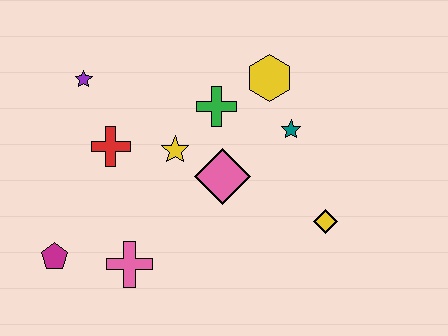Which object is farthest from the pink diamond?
The magenta pentagon is farthest from the pink diamond.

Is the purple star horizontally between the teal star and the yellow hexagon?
No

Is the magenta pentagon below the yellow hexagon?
Yes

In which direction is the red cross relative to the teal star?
The red cross is to the left of the teal star.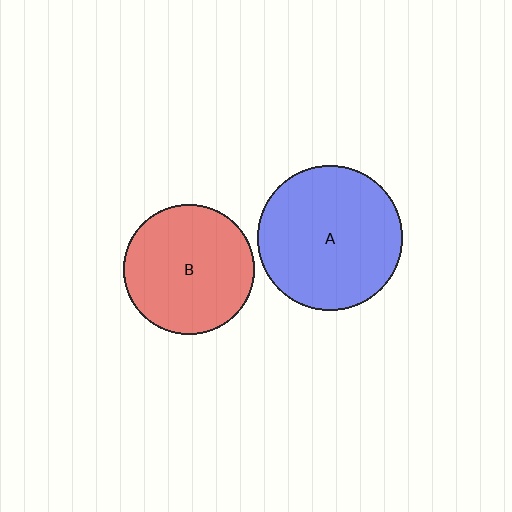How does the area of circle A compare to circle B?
Approximately 1.2 times.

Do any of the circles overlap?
No, none of the circles overlap.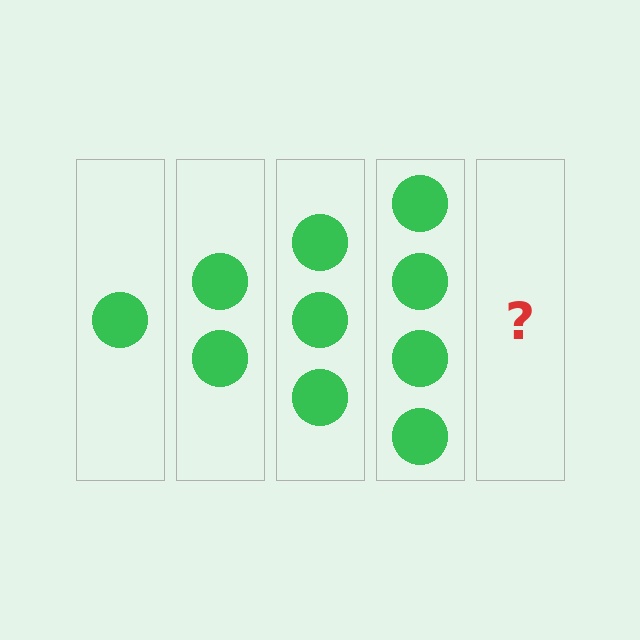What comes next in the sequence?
The next element should be 5 circles.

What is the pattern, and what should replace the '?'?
The pattern is that each step adds one more circle. The '?' should be 5 circles.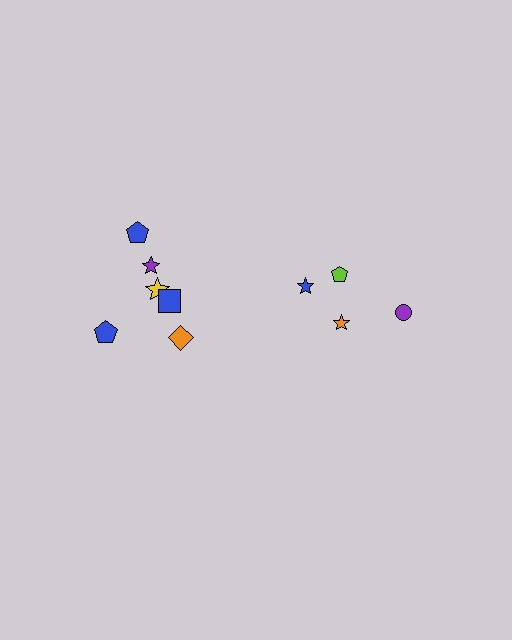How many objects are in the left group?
There are 6 objects.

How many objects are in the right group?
There are 4 objects.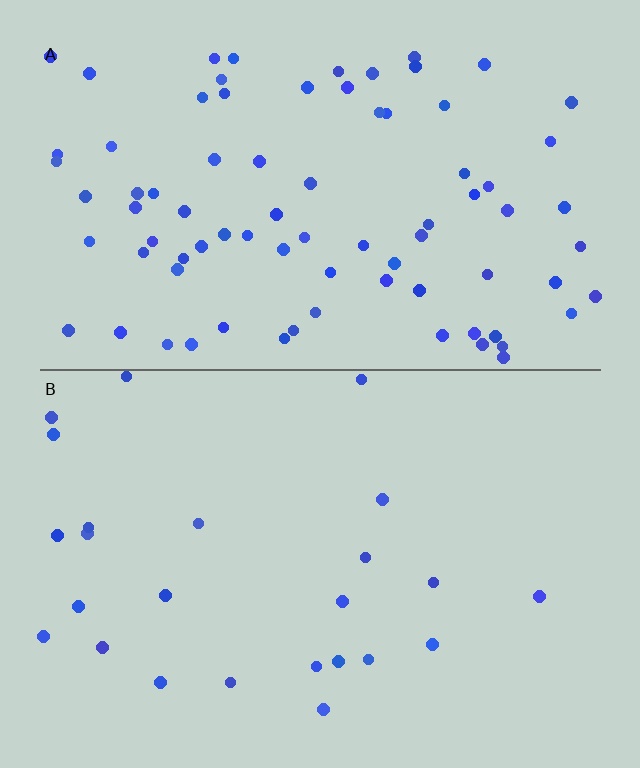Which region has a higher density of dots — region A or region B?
A (the top).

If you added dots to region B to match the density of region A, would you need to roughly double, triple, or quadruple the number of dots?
Approximately triple.